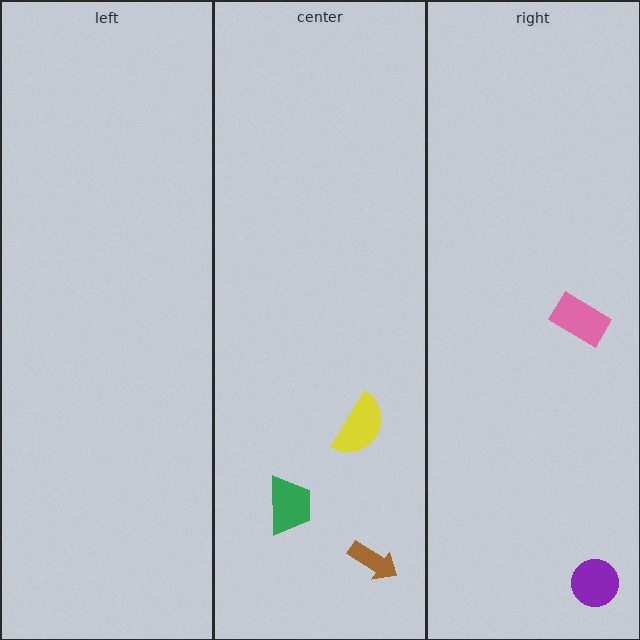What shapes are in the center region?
The green trapezoid, the brown arrow, the yellow semicircle.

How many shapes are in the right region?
2.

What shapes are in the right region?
The purple circle, the pink rectangle.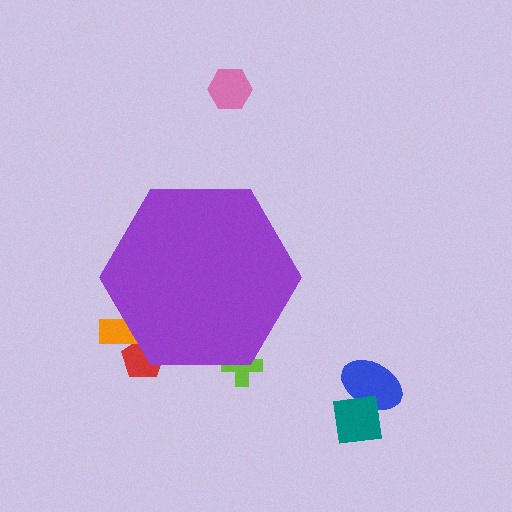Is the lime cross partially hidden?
Yes, the lime cross is partially hidden behind the purple hexagon.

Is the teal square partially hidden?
No, the teal square is fully visible.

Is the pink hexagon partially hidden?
No, the pink hexagon is fully visible.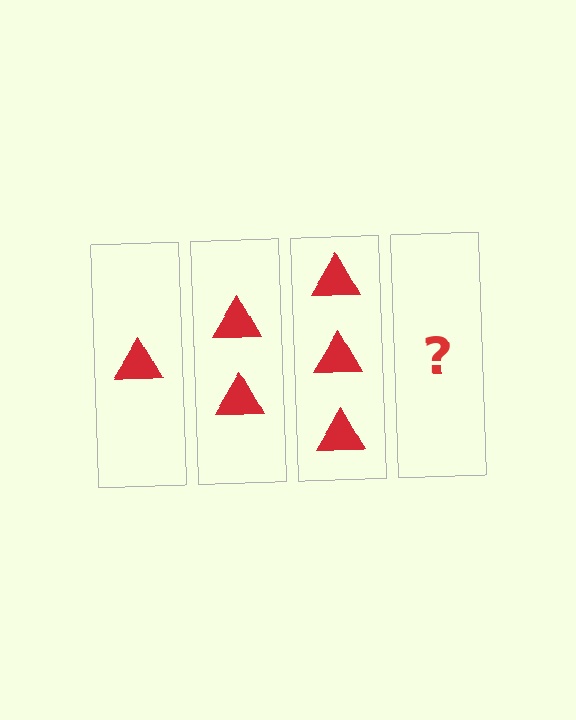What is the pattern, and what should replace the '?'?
The pattern is that each step adds one more triangle. The '?' should be 4 triangles.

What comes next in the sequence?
The next element should be 4 triangles.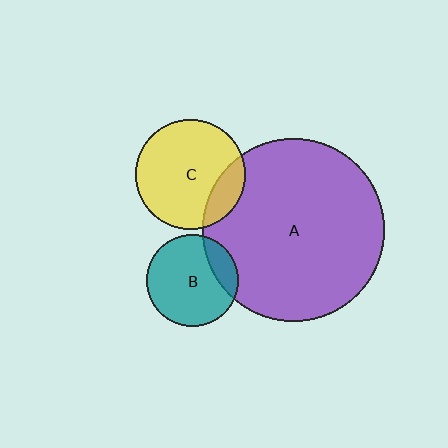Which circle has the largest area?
Circle A (purple).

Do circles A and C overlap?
Yes.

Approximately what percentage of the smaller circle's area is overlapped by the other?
Approximately 20%.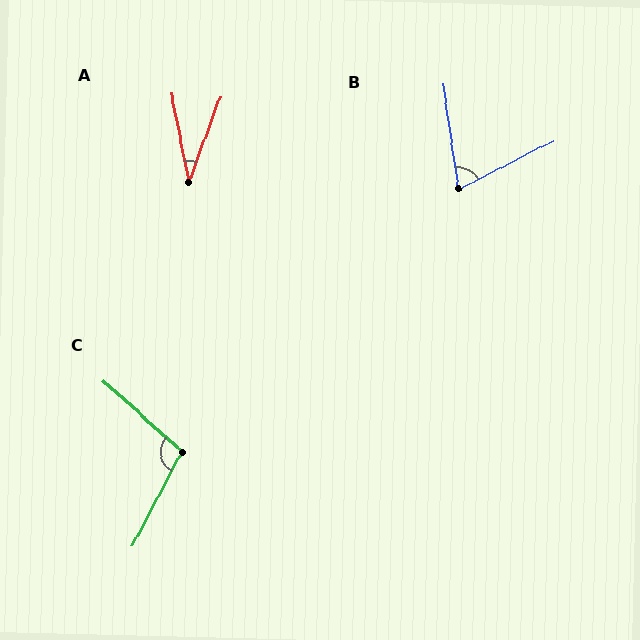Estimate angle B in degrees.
Approximately 71 degrees.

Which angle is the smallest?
A, at approximately 31 degrees.